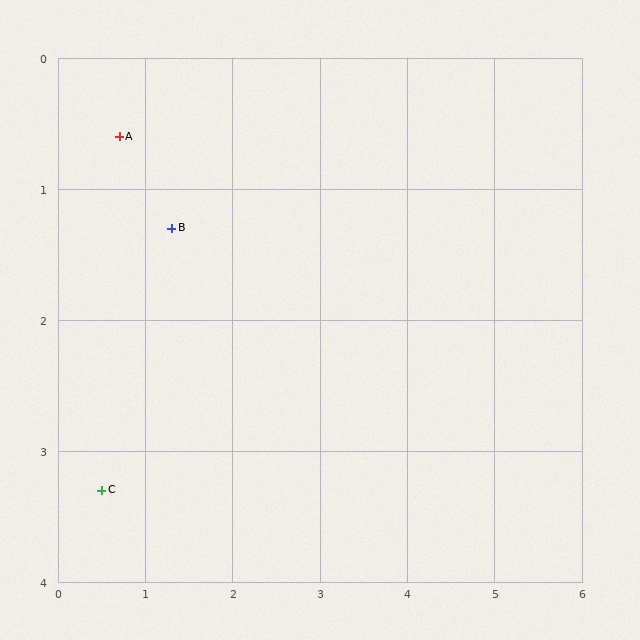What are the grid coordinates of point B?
Point B is at approximately (1.3, 1.3).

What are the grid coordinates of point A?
Point A is at approximately (0.7, 0.6).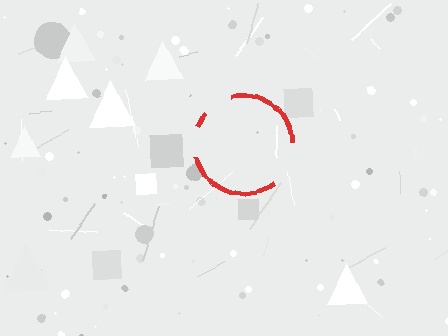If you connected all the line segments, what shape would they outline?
They would outline a circle.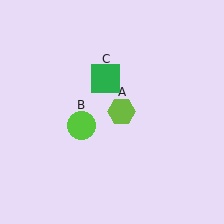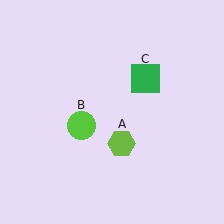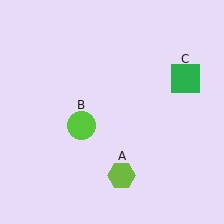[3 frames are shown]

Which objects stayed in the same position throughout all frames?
Lime circle (object B) remained stationary.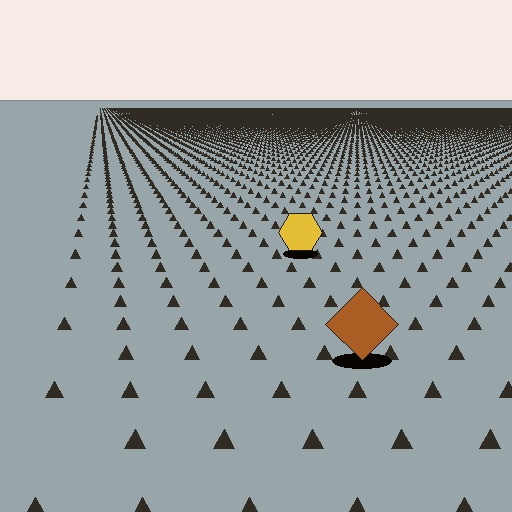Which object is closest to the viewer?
The brown diamond is closest. The texture marks near it are larger and more spread out.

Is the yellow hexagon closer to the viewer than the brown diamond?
No. The brown diamond is closer — you can tell from the texture gradient: the ground texture is coarser near it.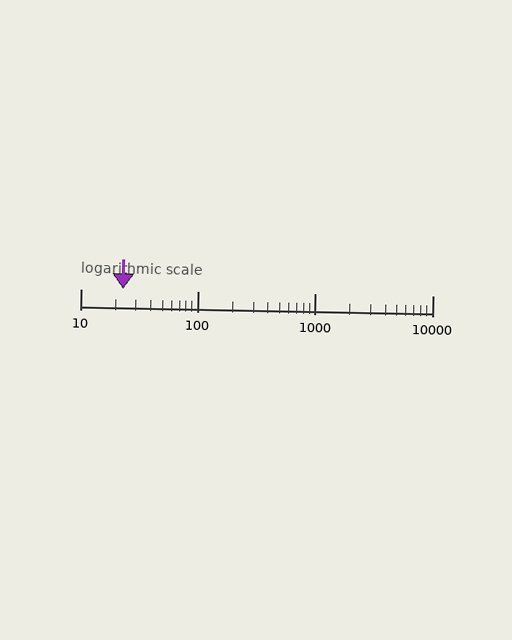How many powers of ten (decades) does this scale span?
The scale spans 3 decades, from 10 to 10000.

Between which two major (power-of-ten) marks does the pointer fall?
The pointer is between 10 and 100.